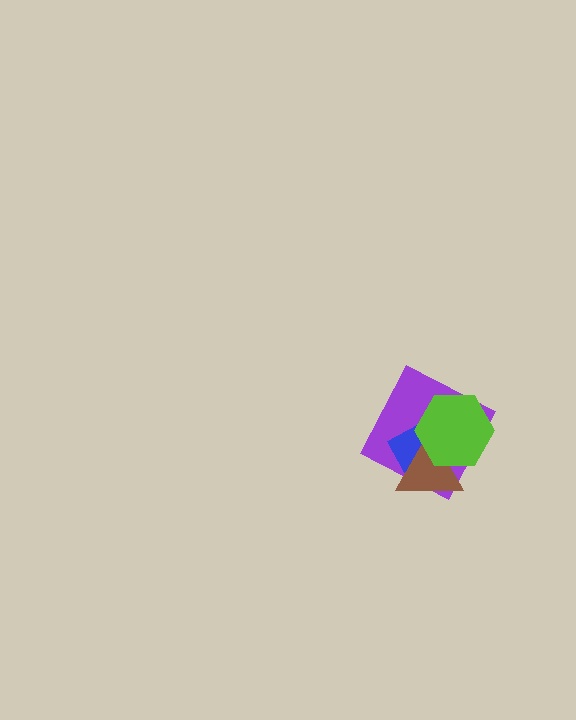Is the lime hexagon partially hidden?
No, no other shape covers it.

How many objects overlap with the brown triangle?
3 objects overlap with the brown triangle.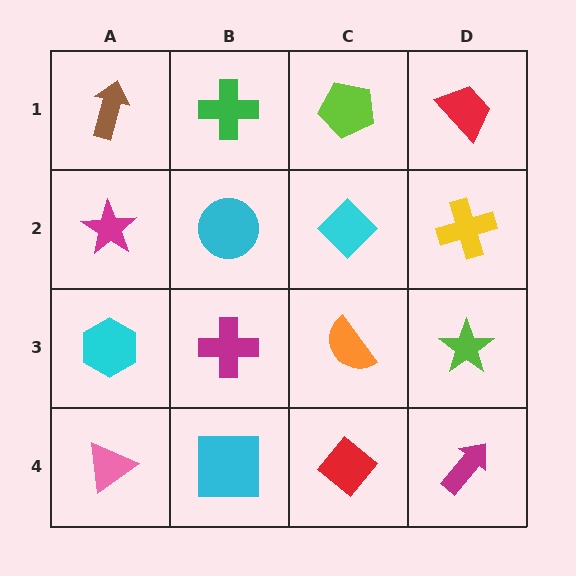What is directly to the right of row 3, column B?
An orange semicircle.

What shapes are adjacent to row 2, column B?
A green cross (row 1, column B), a magenta cross (row 3, column B), a magenta star (row 2, column A), a cyan diamond (row 2, column C).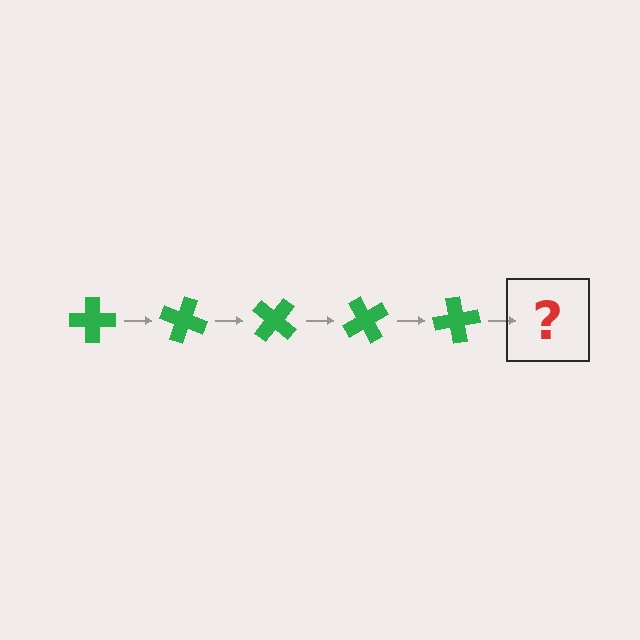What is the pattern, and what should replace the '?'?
The pattern is that the cross rotates 20 degrees each step. The '?' should be a green cross rotated 100 degrees.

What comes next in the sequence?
The next element should be a green cross rotated 100 degrees.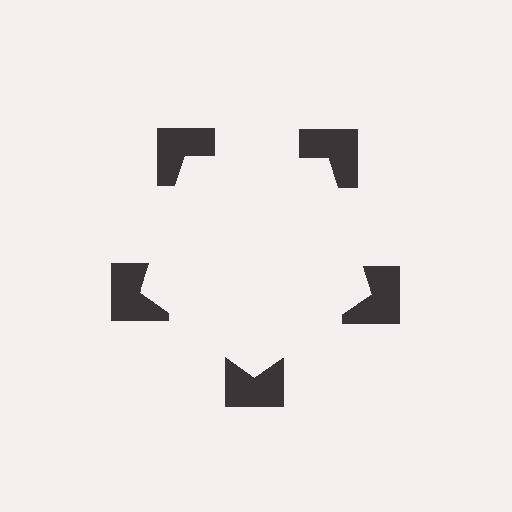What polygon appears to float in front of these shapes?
An illusory pentagon — its edges are inferred from the aligned wedge cuts in the notched squares, not physically drawn.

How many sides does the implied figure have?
5 sides.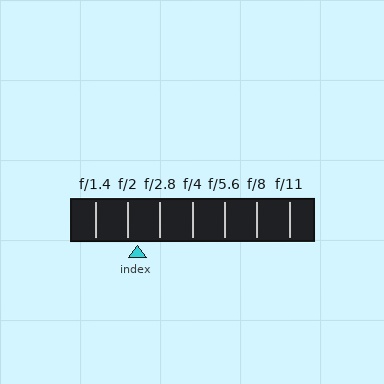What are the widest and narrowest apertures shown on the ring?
The widest aperture shown is f/1.4 and the narrowest is f/11.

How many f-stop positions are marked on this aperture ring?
There are 7 f-stop positions marked.